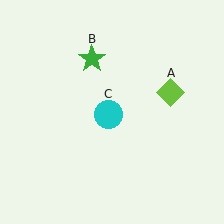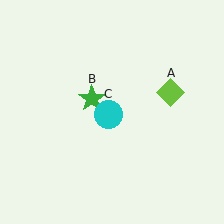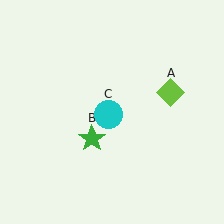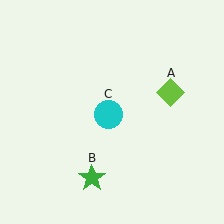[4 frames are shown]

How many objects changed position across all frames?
1 object changed position: green star (object B).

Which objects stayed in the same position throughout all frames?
Lime diamond (object A) and cyan circle (object C) remained stationary.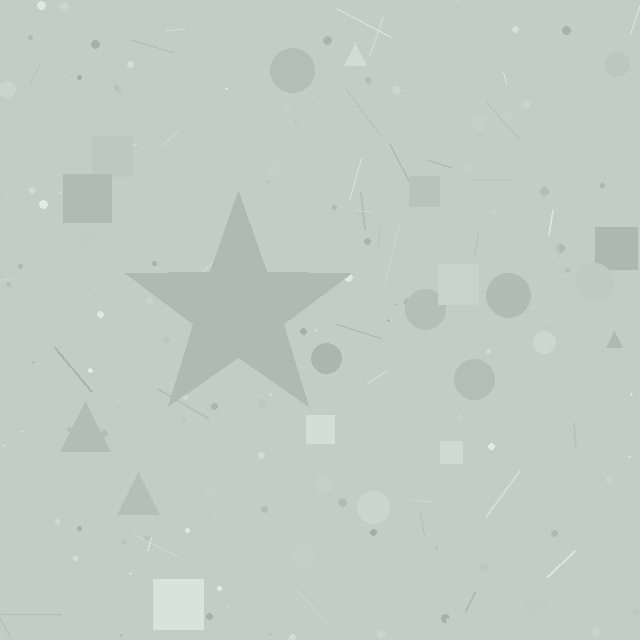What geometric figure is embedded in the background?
A star is embedded in the background.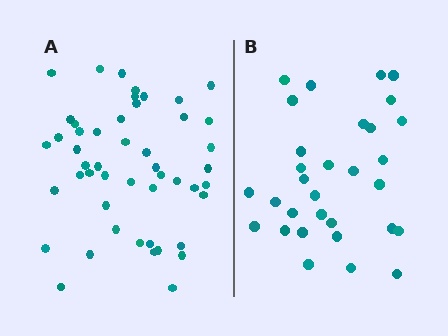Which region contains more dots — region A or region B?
Region A (the left region) has more dots.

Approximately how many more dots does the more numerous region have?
Region A has approximately 20 more dots than region B.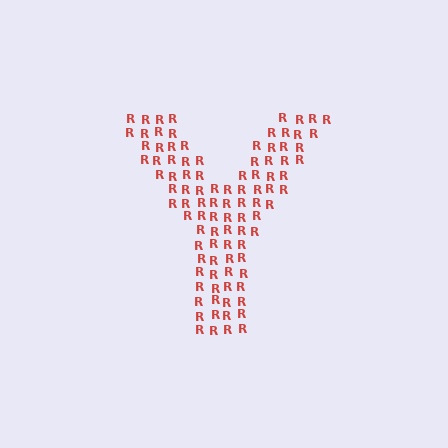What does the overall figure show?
The overall figure shows the letter Y.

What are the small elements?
The small elements are letter R's.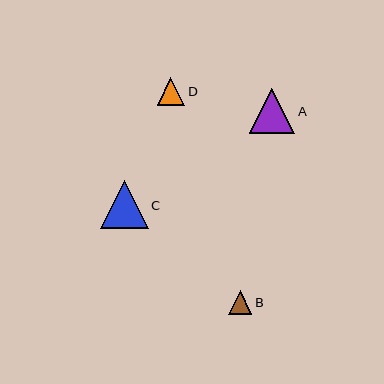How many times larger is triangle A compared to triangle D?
Triangle A is approximately 1.7 times the size of triangle D.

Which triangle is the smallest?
Triangle B is the smallest with a size of approximately 24 pixels.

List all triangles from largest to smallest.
From largest to smallest: C, A, D, B.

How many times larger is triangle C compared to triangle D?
Triangle C is approximately 1.7 times the size of triangle D.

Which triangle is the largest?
Triangle C is the largest with a size of approximately 48 pixels.